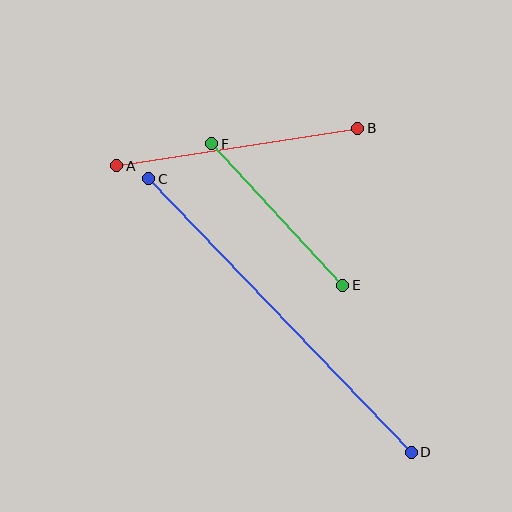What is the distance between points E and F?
The distance is approximately 193 pixels.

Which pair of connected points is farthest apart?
Points C and D are farthest apart.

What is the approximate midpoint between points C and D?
The midpoint is at approximately (280, 315) pixels.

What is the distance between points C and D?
The distance is approximately 379 pixels.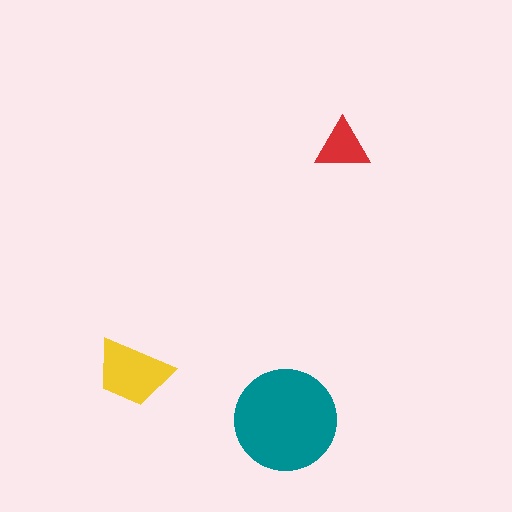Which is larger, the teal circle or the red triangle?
The teal circle.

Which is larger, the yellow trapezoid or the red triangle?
The yellow trapezoid.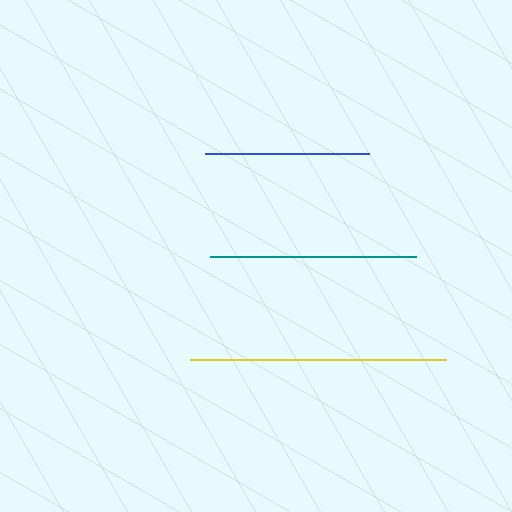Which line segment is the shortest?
The blue line is the shortest at approximately 164 pixels.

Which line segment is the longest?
The yellow line is the longest at approximately 256 pixels.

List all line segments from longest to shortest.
From longest to shortest: yellow, teal, blue.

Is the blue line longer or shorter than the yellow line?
The yellow line is longer than the blue line.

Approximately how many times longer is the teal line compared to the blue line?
The teal line is approximately 1.3 times the length of the blue line.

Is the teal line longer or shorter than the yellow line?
The yellow line is longer than the teal line.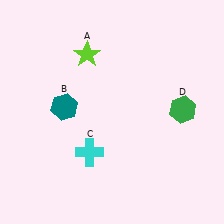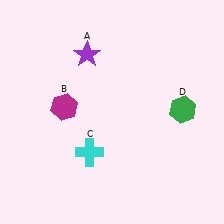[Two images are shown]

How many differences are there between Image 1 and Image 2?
There are 2 differences between the two images.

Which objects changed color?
A changed from lime to purple. B changed from teal to magenta.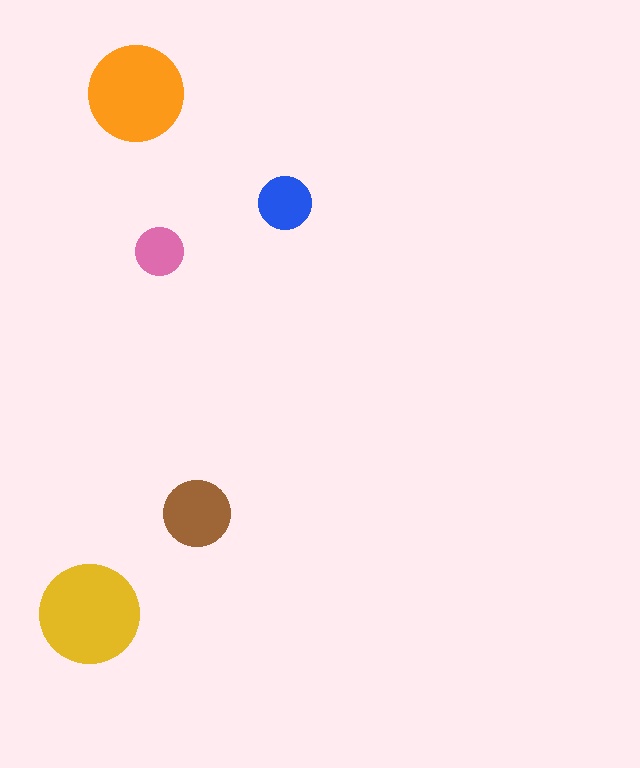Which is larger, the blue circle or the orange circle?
The orange one.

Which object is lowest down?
The yellow circle is bottommost.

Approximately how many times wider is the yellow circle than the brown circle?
About 1.5 times wider.